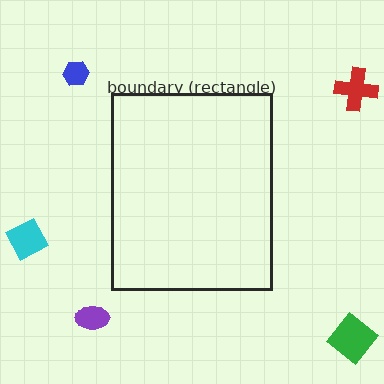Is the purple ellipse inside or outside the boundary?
Outside.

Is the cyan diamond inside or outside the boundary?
Outside.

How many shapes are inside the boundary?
0 inside, 5 outside.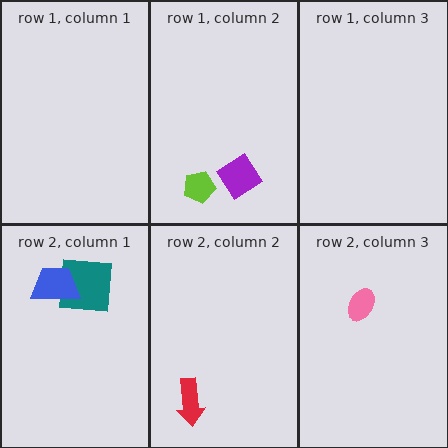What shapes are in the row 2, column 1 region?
The teal square, the blue trapezoid.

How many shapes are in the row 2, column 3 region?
1.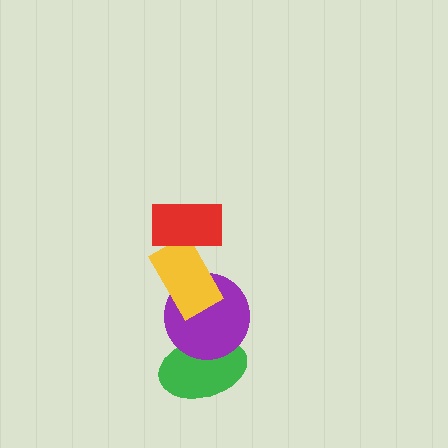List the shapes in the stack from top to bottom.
From top to bottom: the red rectangle, the yellow rectangle, the purple circle, the green ellipse.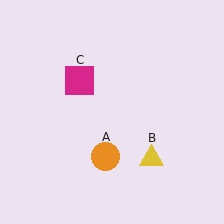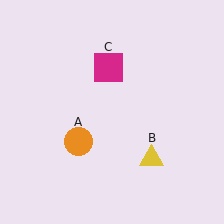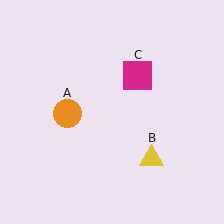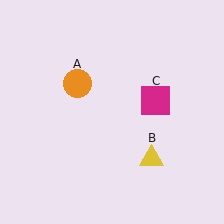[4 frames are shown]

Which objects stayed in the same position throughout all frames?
Yellow triangle (object B) remained stationary.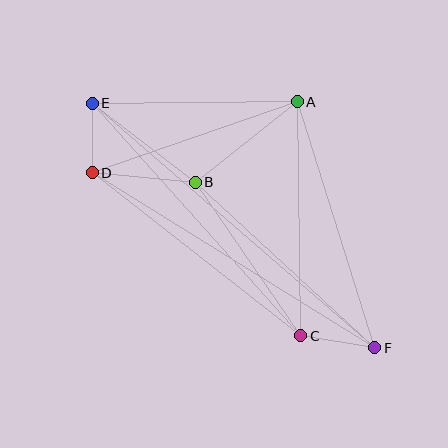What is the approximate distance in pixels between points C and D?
The distance between C and D is approximately 264 pixels.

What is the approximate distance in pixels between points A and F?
The distance between A and F is approximately 258 pixels.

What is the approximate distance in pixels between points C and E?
The distance between C and E is approximately 312 pixels.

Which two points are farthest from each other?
Points E and F are farthest from each other.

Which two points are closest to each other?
Points D and E are closest to each other.